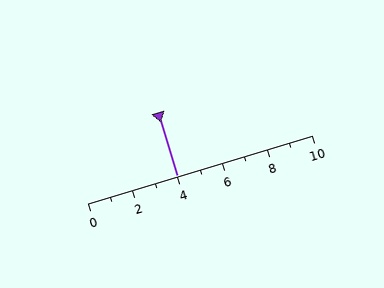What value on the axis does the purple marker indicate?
The marker indicates approximately 4.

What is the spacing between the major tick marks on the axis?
The major ticks are spaced 2 apart.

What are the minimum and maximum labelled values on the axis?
The axis runs from 0 to 10.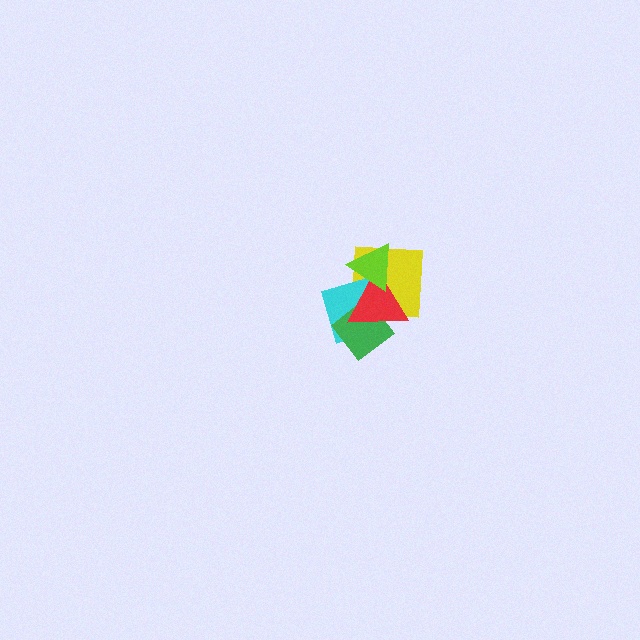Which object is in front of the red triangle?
The lime triangle is in front of the red triangle.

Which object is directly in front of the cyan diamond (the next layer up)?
The green diamond is directly in front of the cyan diamond.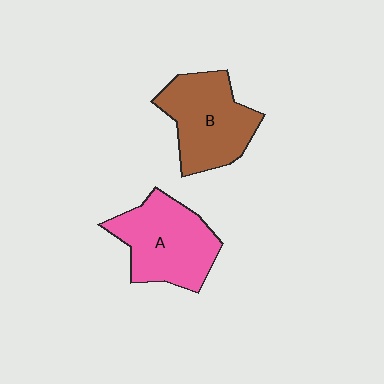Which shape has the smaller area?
Shape B (brown).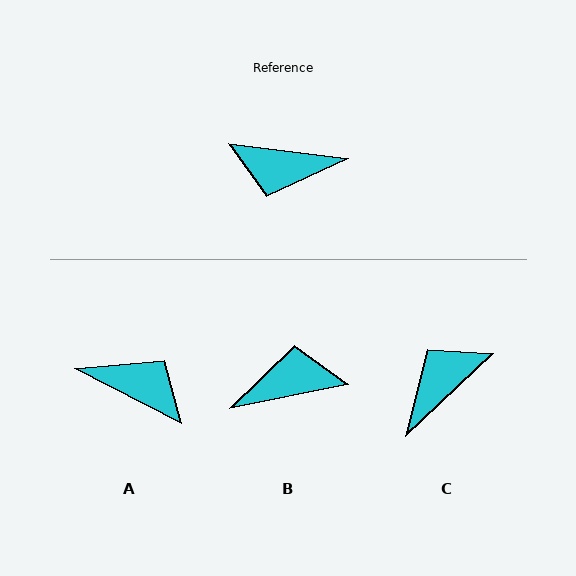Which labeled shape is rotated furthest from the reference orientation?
B, about 161 degrees away.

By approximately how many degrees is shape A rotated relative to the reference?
Approximately 160 degrees counter-clockwise.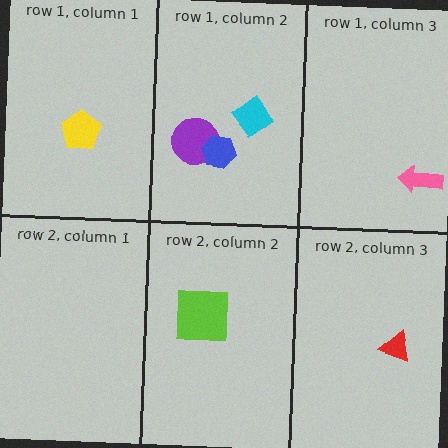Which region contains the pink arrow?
The row 1, column 3 region.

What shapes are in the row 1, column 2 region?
The purple circle, the cyan diamond, the blue hexagon.